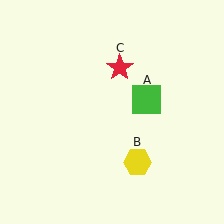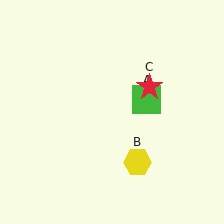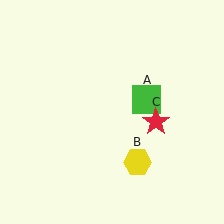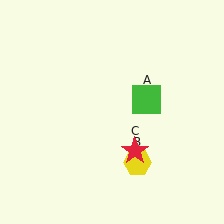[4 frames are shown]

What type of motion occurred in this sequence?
The red star (object C) rotated clockwise around the center of the scene.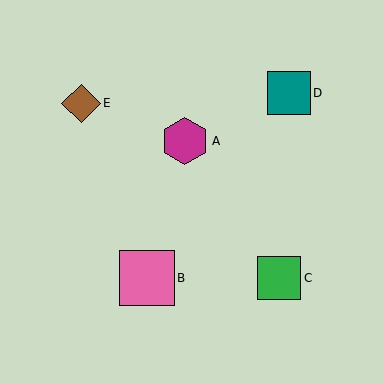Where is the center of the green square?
The center of the green square is at (279, 278).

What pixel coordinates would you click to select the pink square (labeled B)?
Click at (147, 278) to select the pink square B.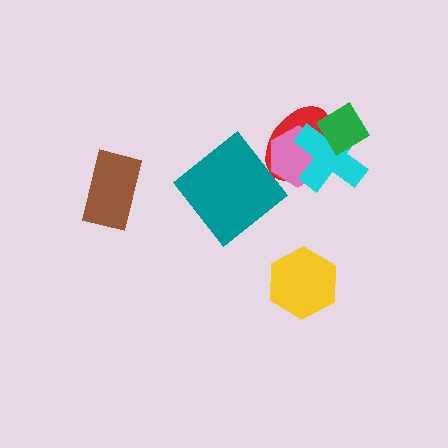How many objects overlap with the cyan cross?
3 objects overlap with the cyan cross.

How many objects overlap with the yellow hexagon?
0 objects overlap with the yellow hexagon.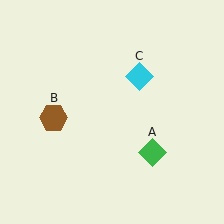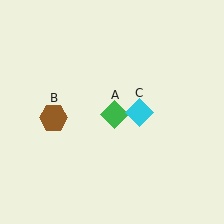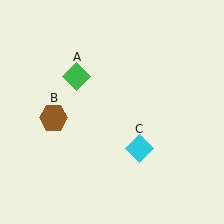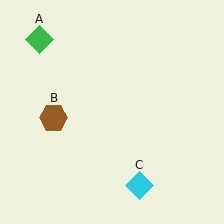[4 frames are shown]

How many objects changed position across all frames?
2 objects changed position: green diamond (object A), cyan diamond (object C).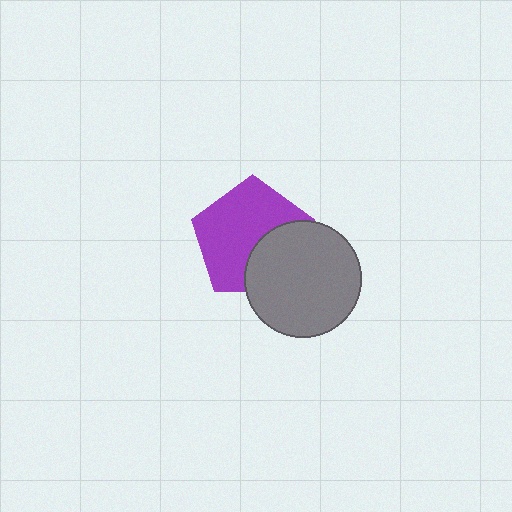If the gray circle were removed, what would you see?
You would see the complete purple pentagon.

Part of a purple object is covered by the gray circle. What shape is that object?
It is a pentagon.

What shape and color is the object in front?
The object in front is a gray circle.